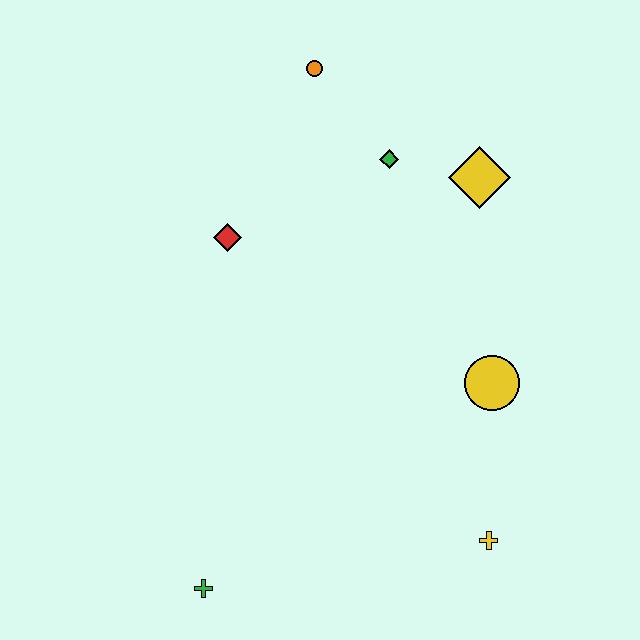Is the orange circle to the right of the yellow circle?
No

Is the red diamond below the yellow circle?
No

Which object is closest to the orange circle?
The green diamond is closest to the orange circle.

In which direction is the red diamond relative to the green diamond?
The red diamond is to the left of the green diamond.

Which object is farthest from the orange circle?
The green cross is farthest from the orange circle.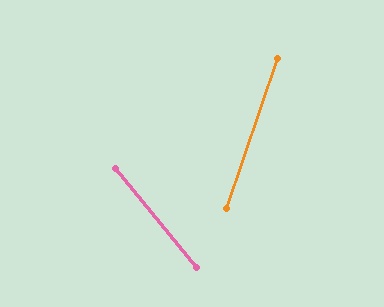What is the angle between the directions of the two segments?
Approximately 58 degrees.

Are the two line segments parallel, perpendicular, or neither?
Neither parallel nor perpendicular — they differ by about 58°.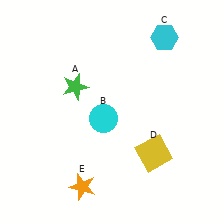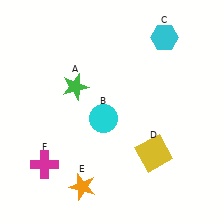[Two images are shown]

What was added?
A magenta cross (F) was added in Image 2.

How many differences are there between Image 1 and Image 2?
There is 1 difference between the two images.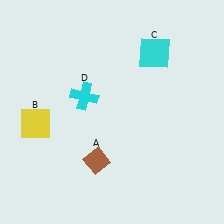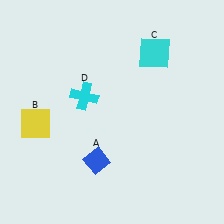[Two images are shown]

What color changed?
The diamond (A) changed from brown in Image 1 to blue in Image 2.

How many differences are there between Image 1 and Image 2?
There is 1 difference between the two images.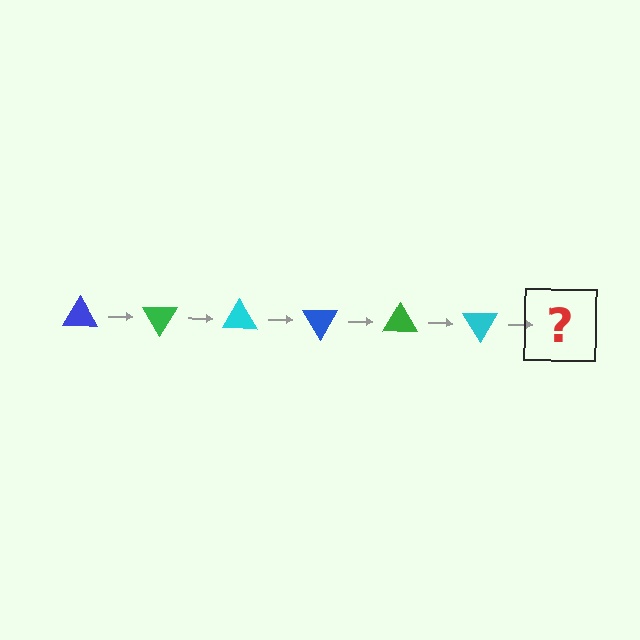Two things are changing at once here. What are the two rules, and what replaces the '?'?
The two rules are that it rotates 60 degrees each step and the color cycles through blue, green, and cyan. The '?' should be a blue triangle, rotated 360 degrees from the start.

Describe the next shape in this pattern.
It should be a blue triangle, rotated 360 degrees from the start.